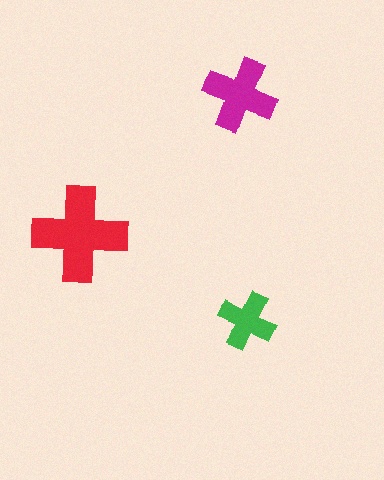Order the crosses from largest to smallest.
the red one, the magenta one, the green one.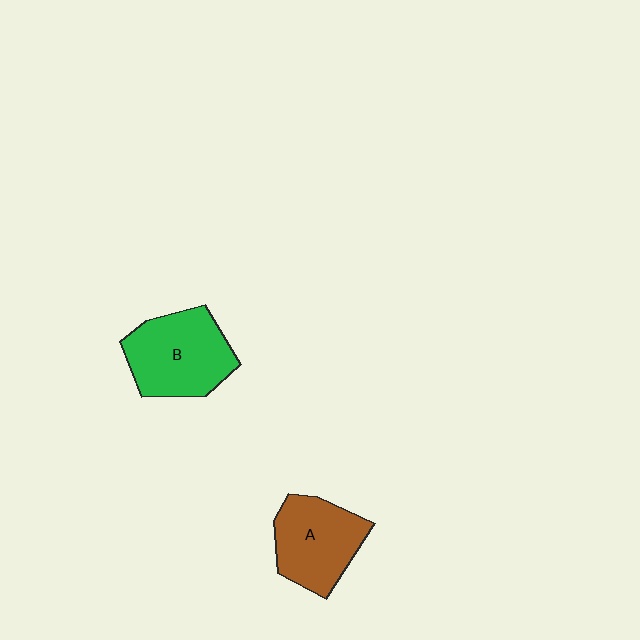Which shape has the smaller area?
Shape A (brown).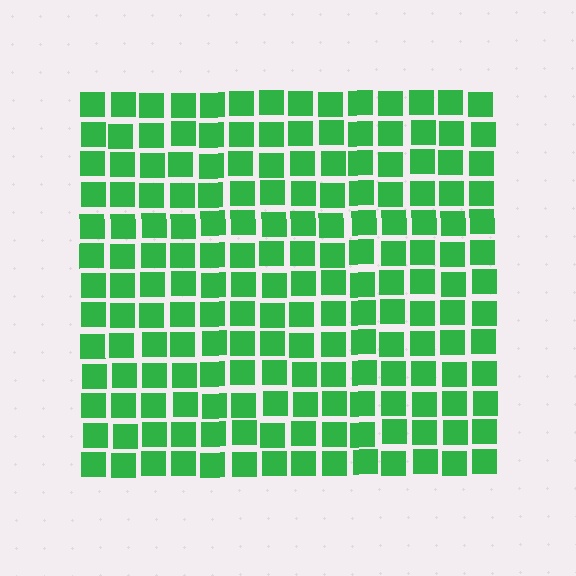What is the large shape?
The large shape is a square.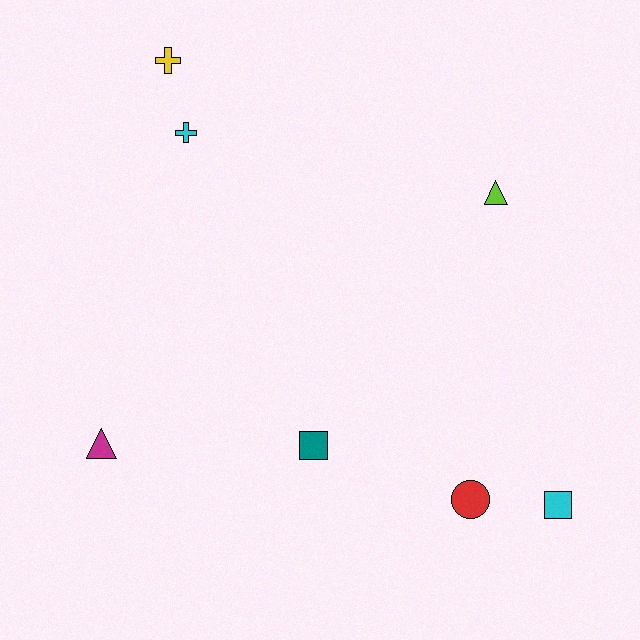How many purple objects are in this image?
There are no purple objects.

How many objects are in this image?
There are 7 objects.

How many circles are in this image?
There is 1 circle.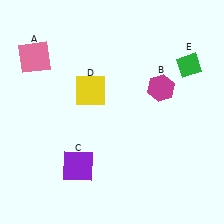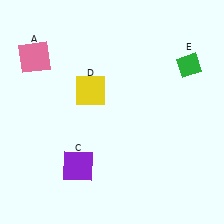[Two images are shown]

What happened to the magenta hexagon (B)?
The magenta hexagon (B) was removed in Image 2. It was in the top-right area of Image 1.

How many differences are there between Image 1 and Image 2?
There is 1 difference between the two images.